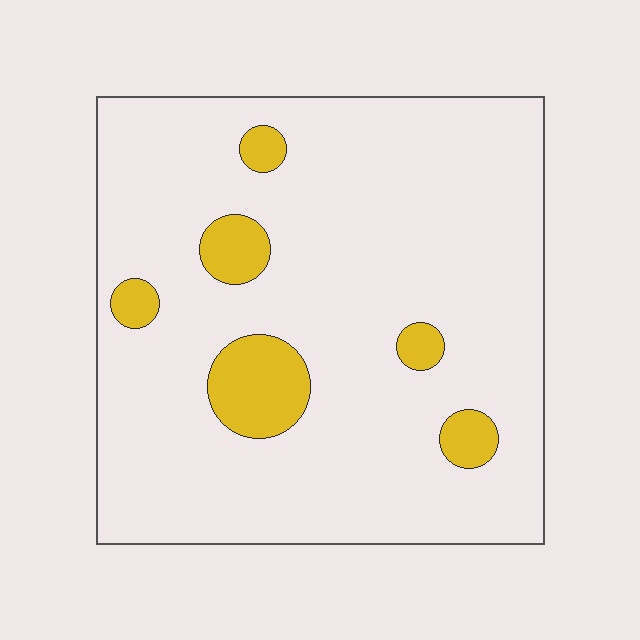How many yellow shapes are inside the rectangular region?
6.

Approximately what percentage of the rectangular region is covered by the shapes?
Approximately 10%.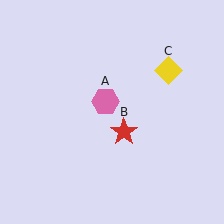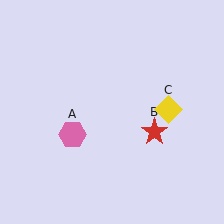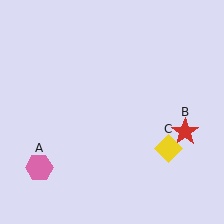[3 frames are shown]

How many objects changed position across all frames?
3 objects changed position: pink hexagon (object A), red star (object B), yellow diamond (object C).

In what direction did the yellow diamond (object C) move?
The yellow diamond (object C) moved down.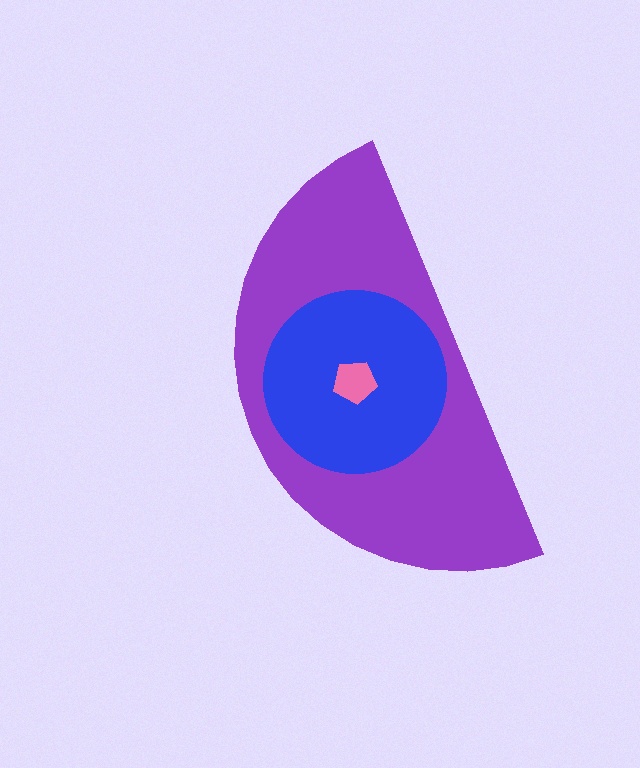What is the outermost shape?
The purple semicircle.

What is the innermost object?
The pink pentagon.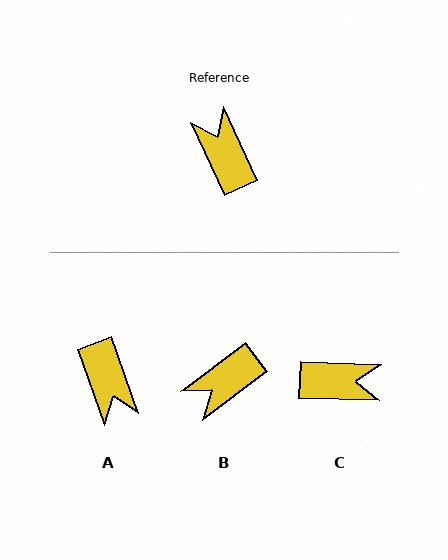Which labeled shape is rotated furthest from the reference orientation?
A, about 175 degrees away.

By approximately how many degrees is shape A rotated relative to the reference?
Approximately 175 degrees counter-clockwise.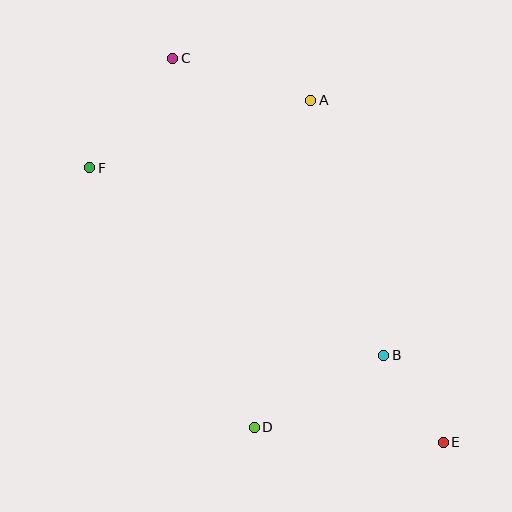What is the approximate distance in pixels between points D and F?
The distance between D and F is approximately 307 pixels.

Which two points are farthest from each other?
Points C and E are farthest from each other.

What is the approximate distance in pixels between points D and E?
The distance between D and E is approximately 190 pixels.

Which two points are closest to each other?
Points B and E are closest to each other.